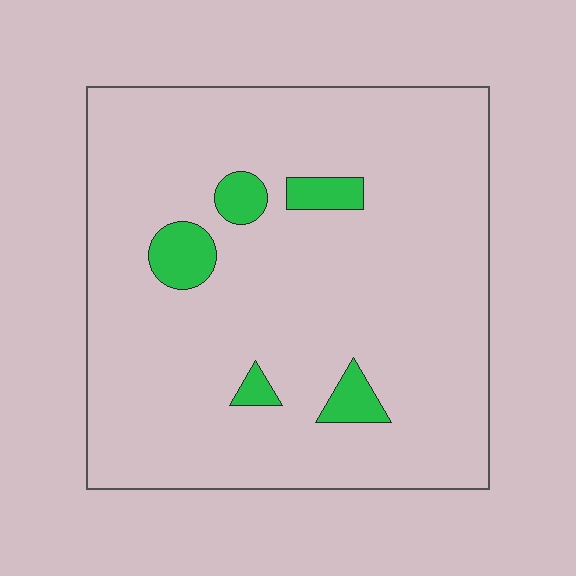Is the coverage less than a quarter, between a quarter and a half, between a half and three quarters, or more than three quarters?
Less than a quarter.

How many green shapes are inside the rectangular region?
5.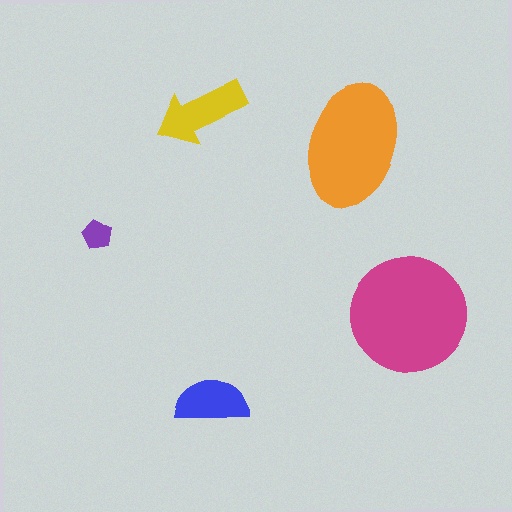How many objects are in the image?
There are 5 objects in the image.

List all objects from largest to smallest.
The magenta circle, the orange ellipse, the yellow arrow, the blue semicircle, the purple pentagon.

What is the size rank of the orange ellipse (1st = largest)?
2nd.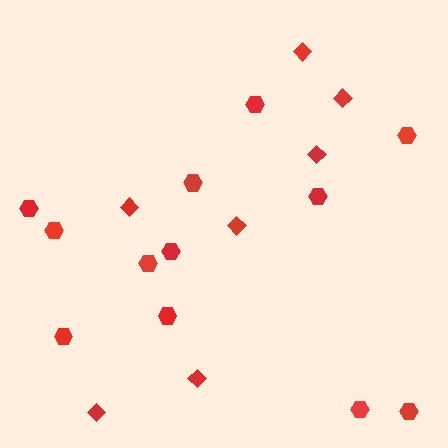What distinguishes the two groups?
There are 2 groups: one group of hexagons (12) and one group of diamonds (7).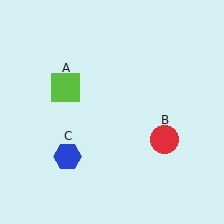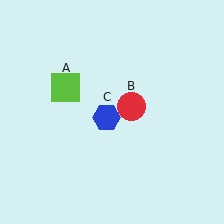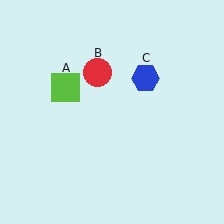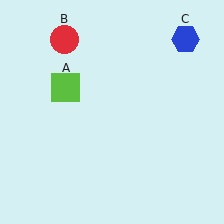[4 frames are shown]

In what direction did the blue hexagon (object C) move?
The blue hexagon (object C) moved up and to the right.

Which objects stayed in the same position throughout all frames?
Lime square (object A) remained stationary.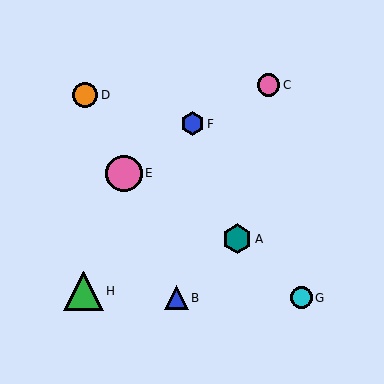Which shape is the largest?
The green triangle (labeled H) is the largest.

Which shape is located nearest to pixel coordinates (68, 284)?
The green triangle (labeled H) at (83, 291) is nearest to that location.